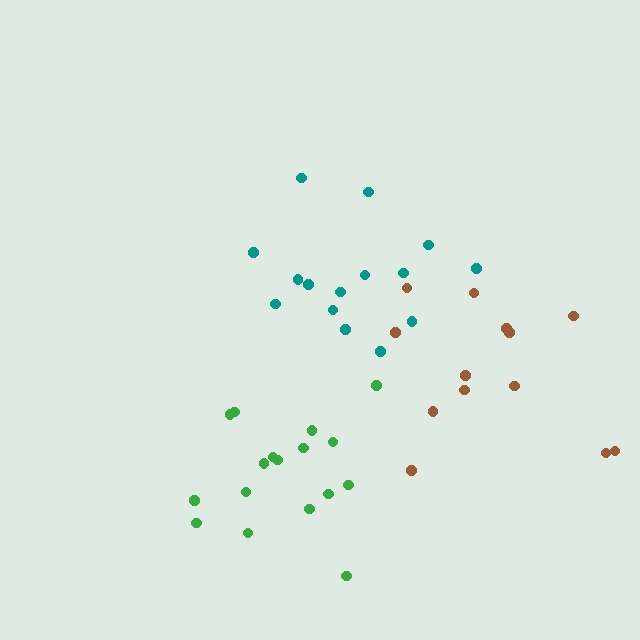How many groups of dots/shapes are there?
There are 3 groups.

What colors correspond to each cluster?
The clusters are colored: teal, brown, green.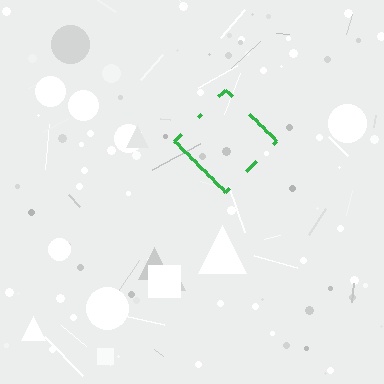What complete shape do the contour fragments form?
The contour fragments form a diamond.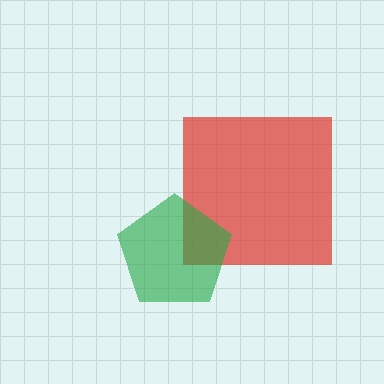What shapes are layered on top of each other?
The layered shapes are: a red square, a green pentagon.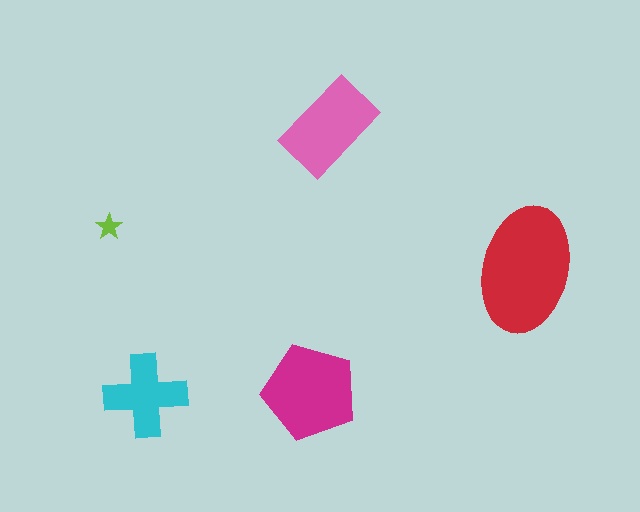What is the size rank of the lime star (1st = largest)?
5th.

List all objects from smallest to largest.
The lime star, the cyan cross, the pink rectangle, the magenta pentagon, the red ellipse.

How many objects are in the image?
There are 5 objects in the image.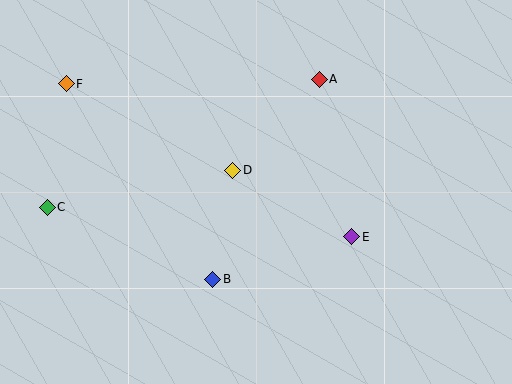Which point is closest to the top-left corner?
Point F is closest to the top-left corner.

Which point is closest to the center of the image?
Point D at (233, 170) is closest to the center.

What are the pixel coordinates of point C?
Point C is at (47, 207).